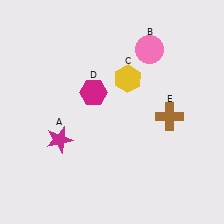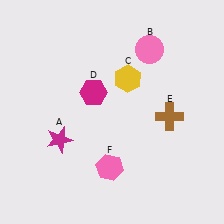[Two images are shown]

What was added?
A pink hexagon (F) was added in Image 2.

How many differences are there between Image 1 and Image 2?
There is 1 difference between the two images.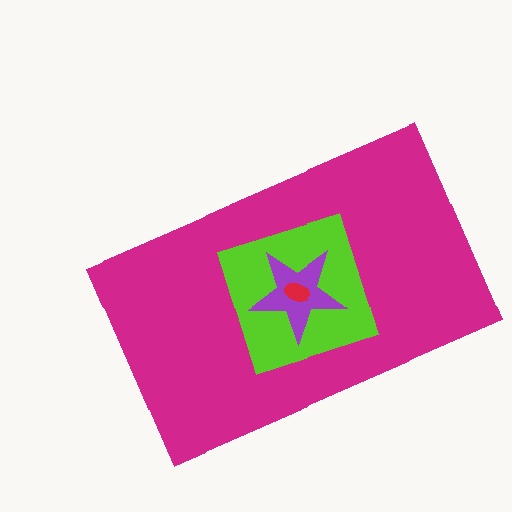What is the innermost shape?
The red ellipse.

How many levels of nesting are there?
4.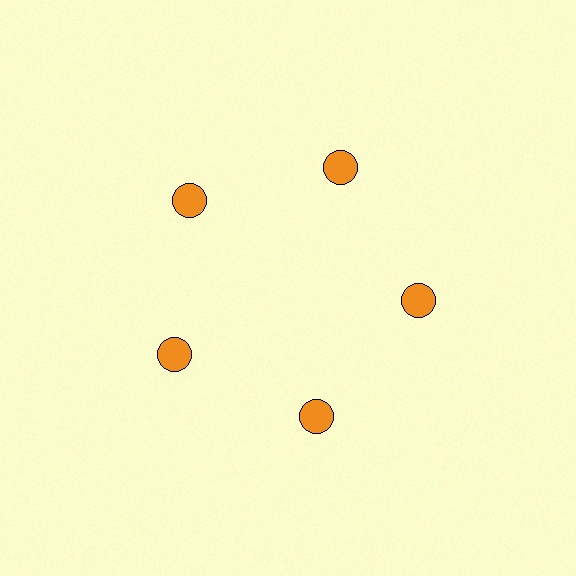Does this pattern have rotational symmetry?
Yes, this pattern has 5-fold rotational symmetry. It looks the same after rotating 72 degrees around the center.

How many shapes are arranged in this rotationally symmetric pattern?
There are 5 shapes, arranged in 5 groups of 1.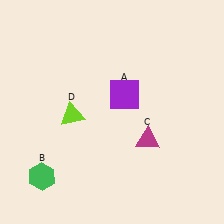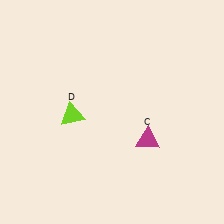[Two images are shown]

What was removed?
The green hexagon (B), the purple square (A) were removed in Image 2.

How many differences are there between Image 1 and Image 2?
There are 2 differences between the two images.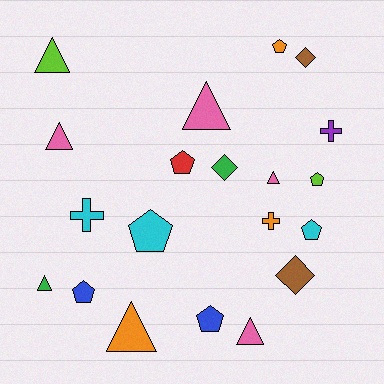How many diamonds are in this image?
There are 3 diamonds.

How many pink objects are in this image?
There are 4 pink objects.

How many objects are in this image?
There are 20 objects.